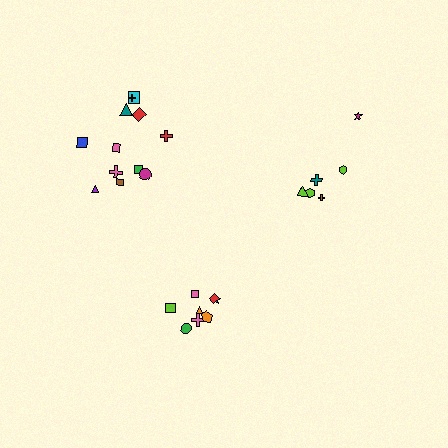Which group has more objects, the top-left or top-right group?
The top-left group.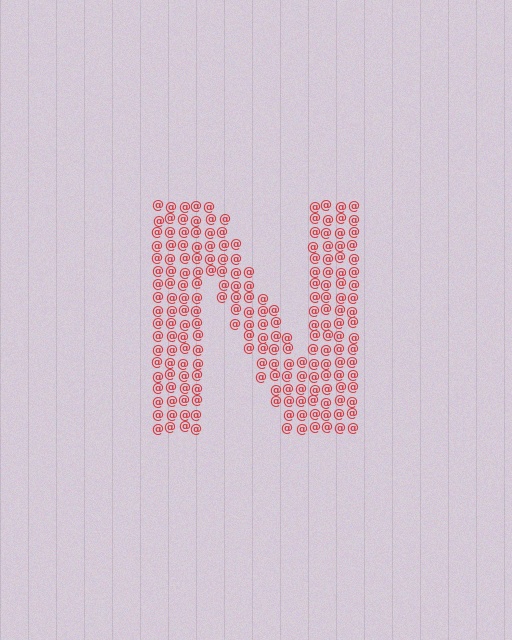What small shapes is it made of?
It is made of small at signs.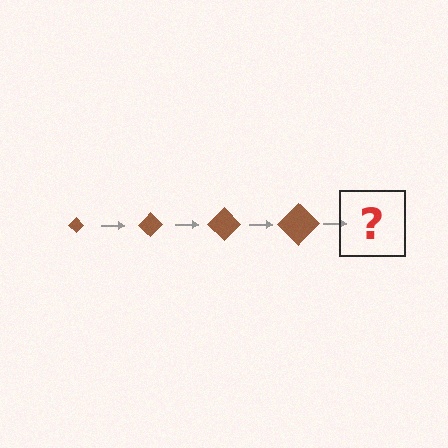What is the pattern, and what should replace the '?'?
The pattern is that the diamond gets progressively larger each step. The '?' should be a brown diamond, larger than the previous one.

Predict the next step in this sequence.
The next step is a brown diamond, larger than the previous one.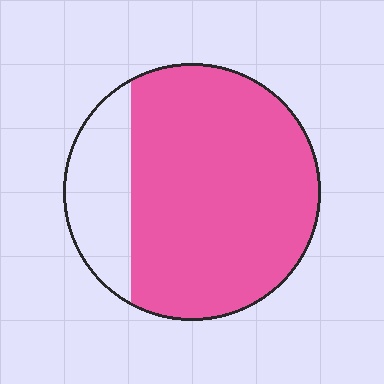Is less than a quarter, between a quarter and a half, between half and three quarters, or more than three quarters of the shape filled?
More than three quarters.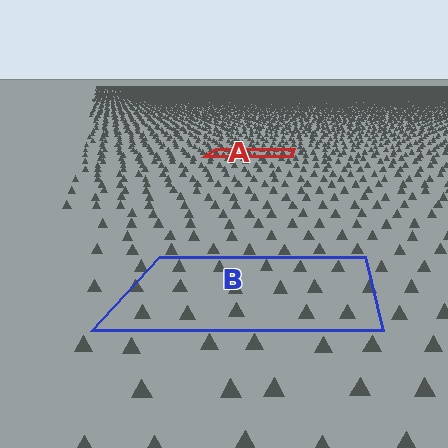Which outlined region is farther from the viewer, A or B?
Region A is farther from the viewer — the texture elements inside it appear smaller and more densely packed.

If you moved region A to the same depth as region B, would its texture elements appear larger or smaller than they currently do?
They would appear larger. At a closer depth, the same texture elements are projected at a bigger on-screen size.